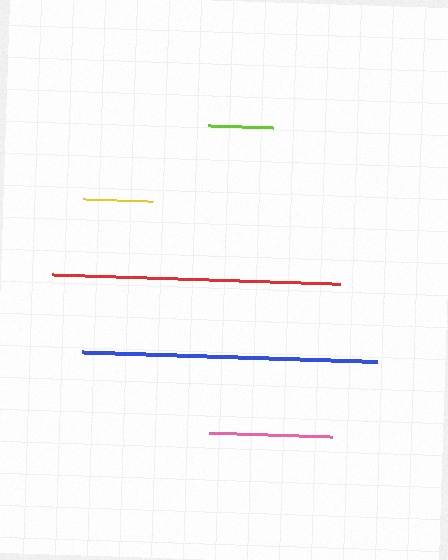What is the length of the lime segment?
The lime segment is approximately 66 pixels long.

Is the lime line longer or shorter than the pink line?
The pink line is longer than the lime line.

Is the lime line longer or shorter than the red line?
The red line is longer than the lime line.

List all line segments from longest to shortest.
From longest to shortest: blue, red, pink, yellow, lime.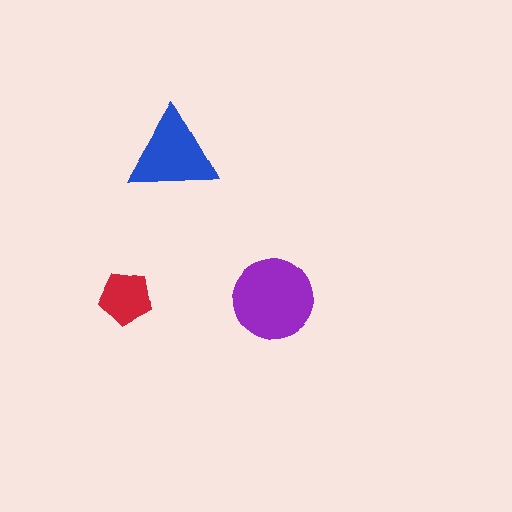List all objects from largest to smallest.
The purple circle, the blue triangle, the red pentagon.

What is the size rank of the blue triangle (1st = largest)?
2nd.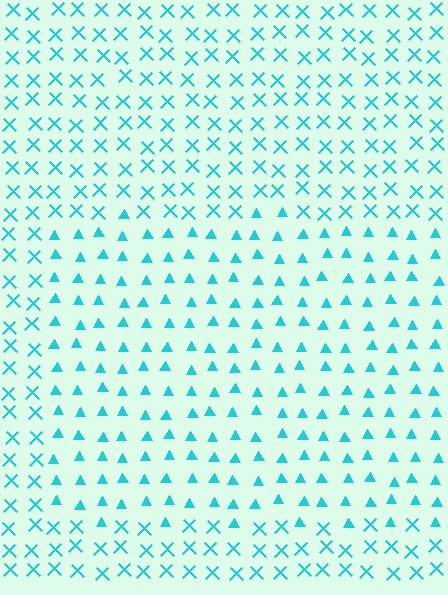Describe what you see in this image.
The image is filled with small cyan elements arranged in a uniform grid. A rectangle-shaped region contains triangles, while the surrounding area contains X marks. The boundary is defined purely by the change in element shape.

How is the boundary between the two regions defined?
The boundary is defined by a change in element shape: triangles inside vs. X marks outside. All elements share the same color and spacing.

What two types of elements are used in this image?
The image uses triangles inside the rectangle region and X marks outside it.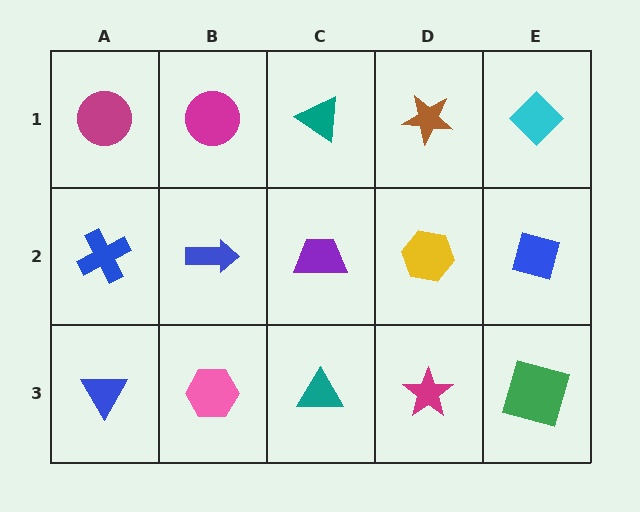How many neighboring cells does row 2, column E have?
3.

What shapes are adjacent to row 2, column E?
A cyan diamond (row 1, column E), a green square (row 3, column E), a yellow hexagon (row 2, column D).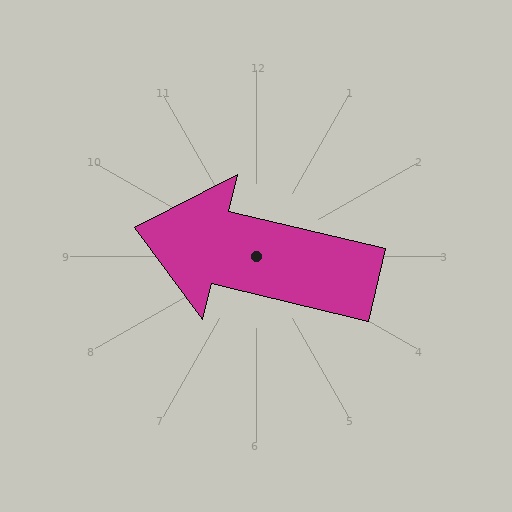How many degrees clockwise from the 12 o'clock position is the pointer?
Approximately 283 degrees.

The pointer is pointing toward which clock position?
Roughly 9 o'clock.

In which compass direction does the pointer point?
West.